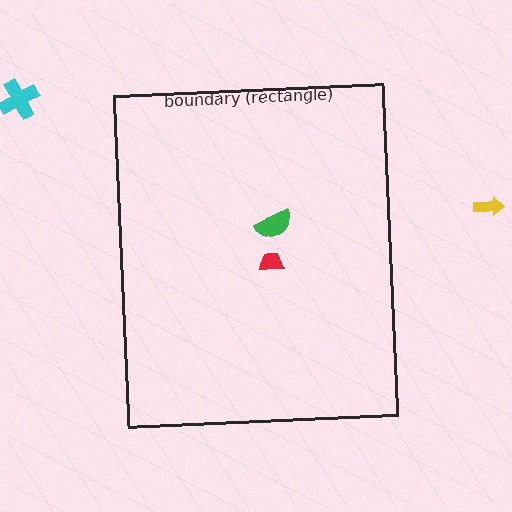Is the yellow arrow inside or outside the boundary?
Outside.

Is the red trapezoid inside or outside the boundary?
Inside.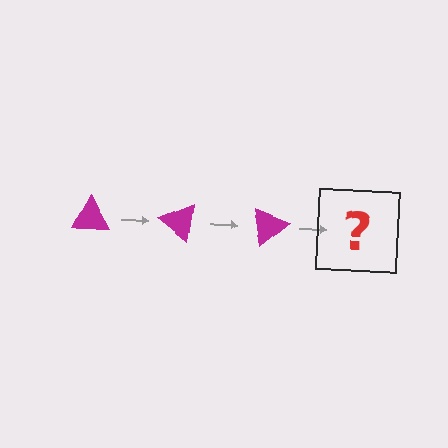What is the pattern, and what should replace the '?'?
The pattern is that the triangle rotates 40 degrees each step. The '?' should be a magenta triangle rotated 120 degrees.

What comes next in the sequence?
The next element should be a magenta triangle rotated 120 degrees.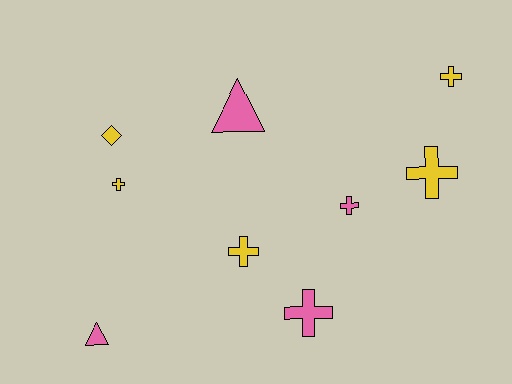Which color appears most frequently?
Yellow, with 5 objects.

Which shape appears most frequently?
Cross, with 6 objects.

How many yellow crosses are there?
There are 4 yellow crosses.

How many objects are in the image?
There are 9 objects.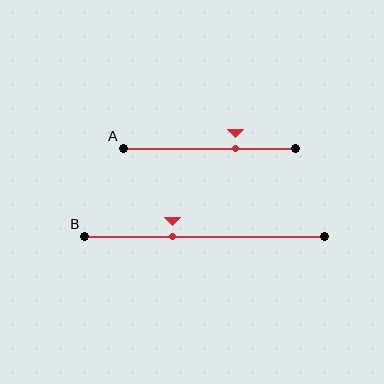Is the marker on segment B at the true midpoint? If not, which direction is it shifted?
No, the marker on segment B is shifted to the left by about 13% of the segment length.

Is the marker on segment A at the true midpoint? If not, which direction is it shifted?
No, the marker on segment A is shifted to the right by about 15% of the segment length.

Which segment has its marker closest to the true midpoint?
Segment B has its marker closest to the true midpoint.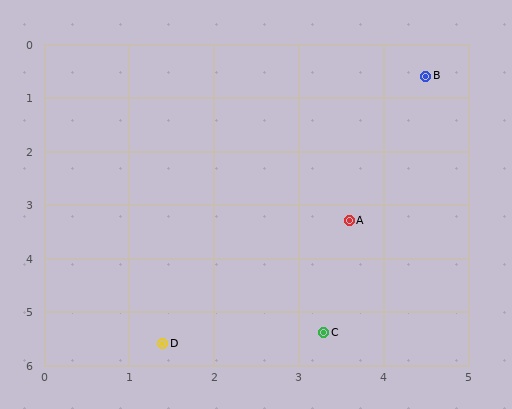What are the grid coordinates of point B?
Point B is at approximately (4.5, 0.6).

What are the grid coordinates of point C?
Point C is at approximately (3.3, 5.4).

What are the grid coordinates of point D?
Point D is at approximately (1.4, 5.6).